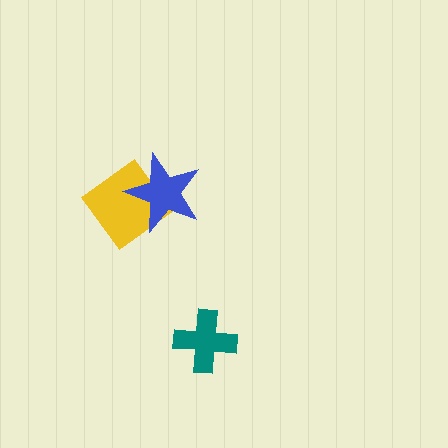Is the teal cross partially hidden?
No, no other shape covers it.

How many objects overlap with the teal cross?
0 objects overlap with the teal cross.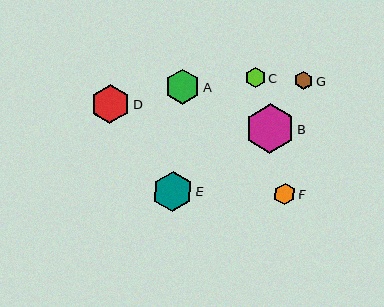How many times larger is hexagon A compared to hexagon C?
Hexagon A is approximately 1.7 times the size of hexagon C.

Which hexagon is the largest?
Hexagon B is the largest with a size of approximately 49 pixels.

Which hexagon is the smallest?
Hexagon G is the smallest with a size of approximately 18 pixels.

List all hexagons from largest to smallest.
From largest to smallest: B, D, E, A, F, C, G.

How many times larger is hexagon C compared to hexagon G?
Hexagon C is approximately 1.1 times the size of hexagon G.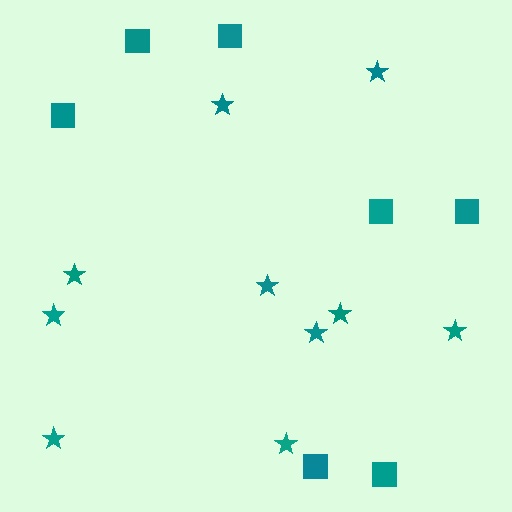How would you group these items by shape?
There are 2 groups: one group of squares (7) and one group of stars (10).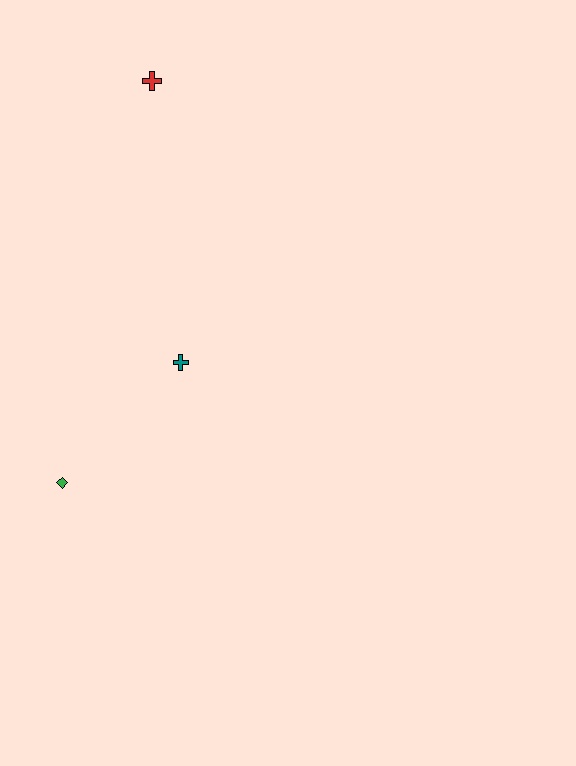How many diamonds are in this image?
There is 1 diamond.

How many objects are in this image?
There are 3 objects.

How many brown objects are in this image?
There are no brown objects.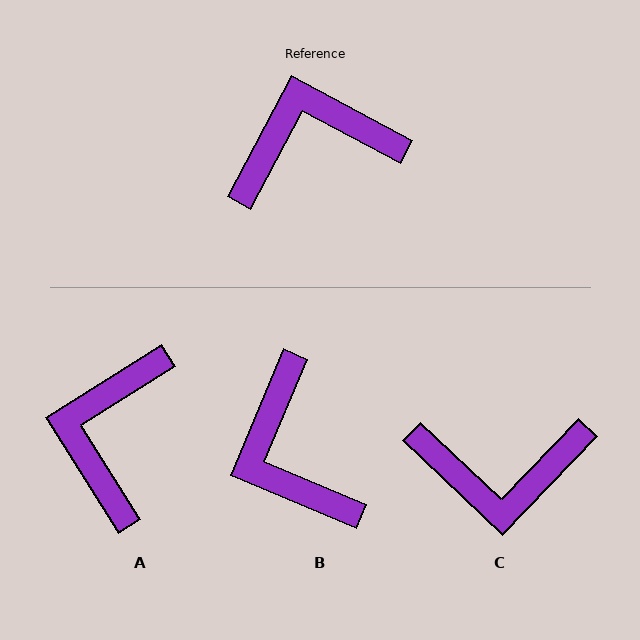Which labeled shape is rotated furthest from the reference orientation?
C, about 164 degrees away.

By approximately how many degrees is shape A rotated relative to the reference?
Approximately 60 degrees counter-clockwise.